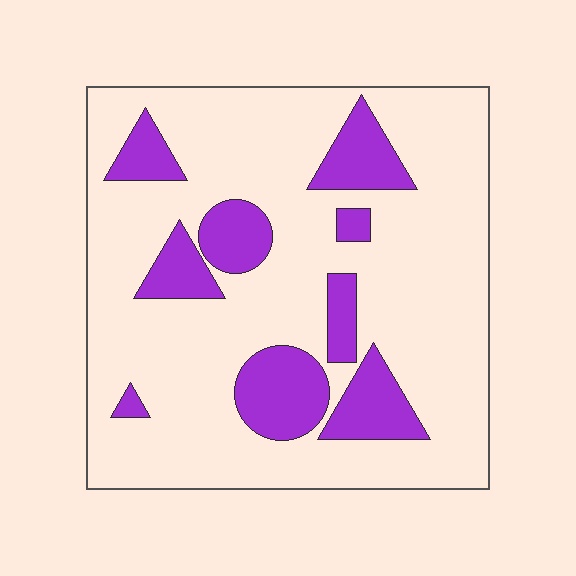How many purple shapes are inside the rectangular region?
9.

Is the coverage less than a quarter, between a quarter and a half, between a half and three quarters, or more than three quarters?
Less than a quarter.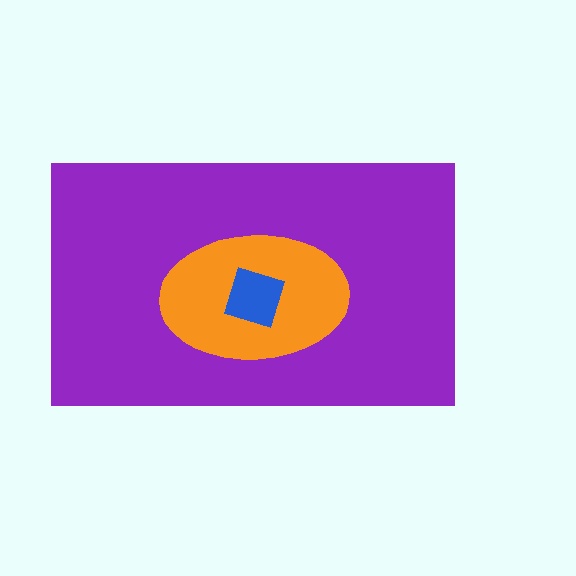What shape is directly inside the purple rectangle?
The orange ellipse.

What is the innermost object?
The blue square.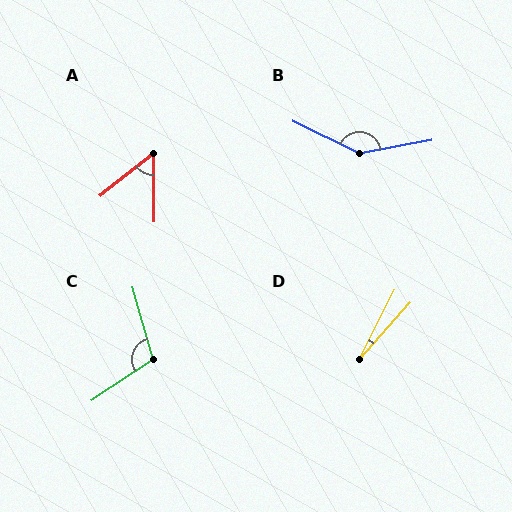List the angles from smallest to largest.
D (15°), A (52°), C (107°), B (144°).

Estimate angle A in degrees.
Approximately 52 degrees.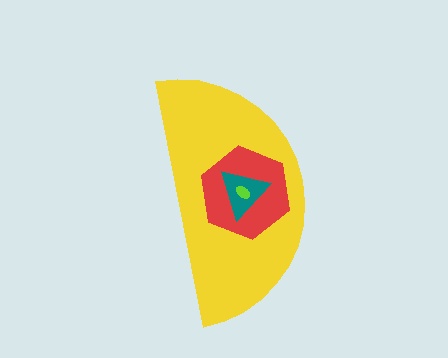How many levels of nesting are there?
4.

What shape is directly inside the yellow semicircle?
The red hexagon.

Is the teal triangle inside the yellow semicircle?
Yes.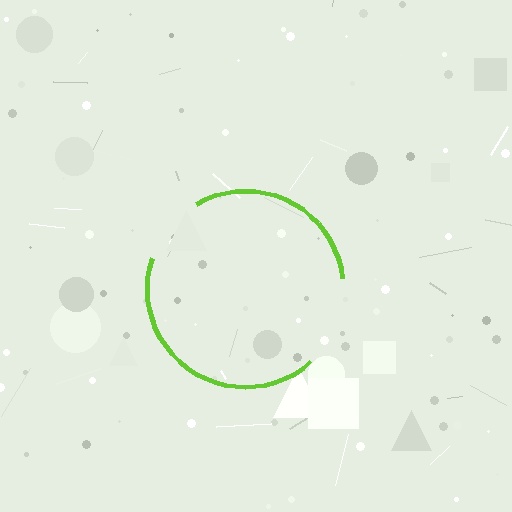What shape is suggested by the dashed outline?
The dashed outline suggests a circle.